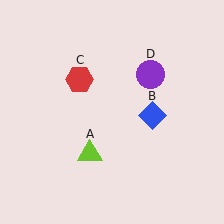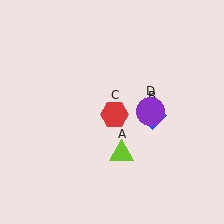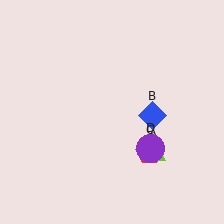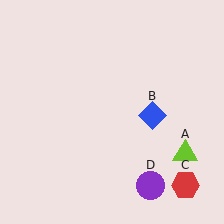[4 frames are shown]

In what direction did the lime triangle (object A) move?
The lime triangle (object A) moved right.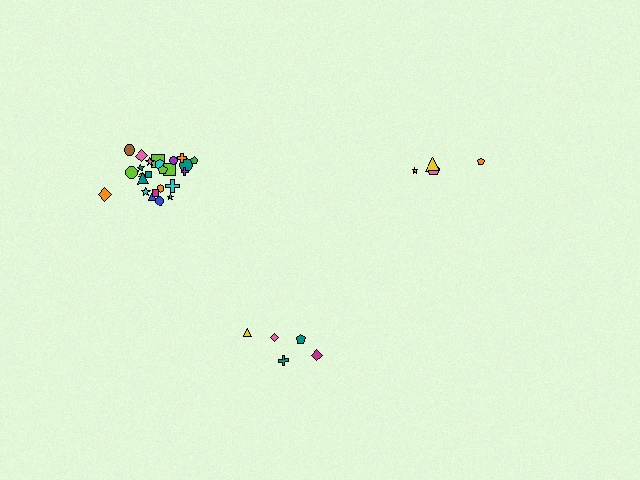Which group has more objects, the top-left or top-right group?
The top-left group.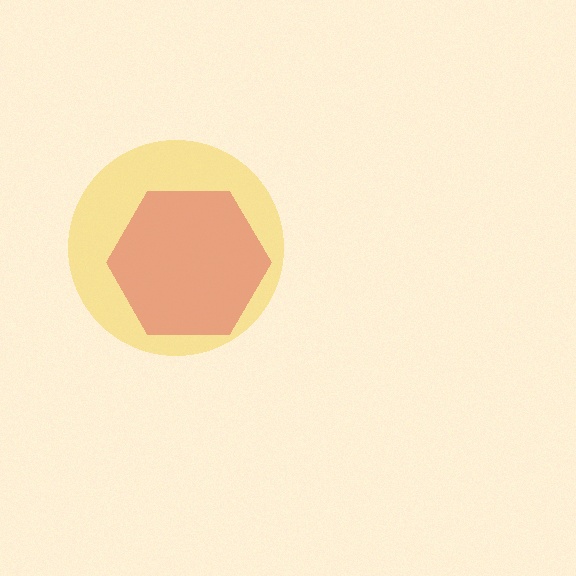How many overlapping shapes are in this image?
There are 2 overlapping shapes in the image.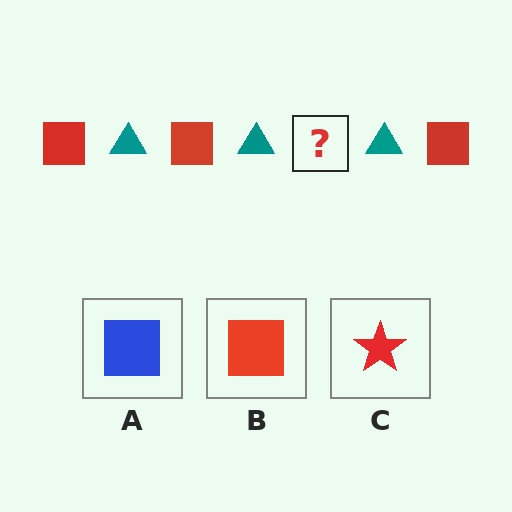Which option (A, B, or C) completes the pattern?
B.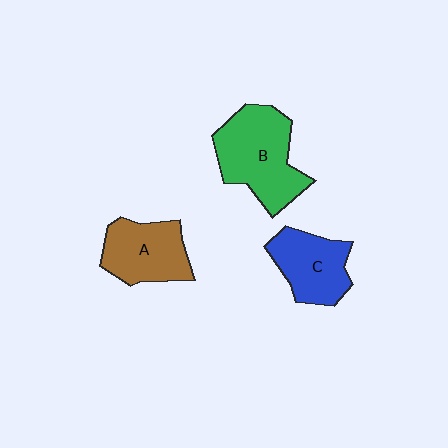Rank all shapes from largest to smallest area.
From largest to smallest: B (green), A (brown), C (blue).